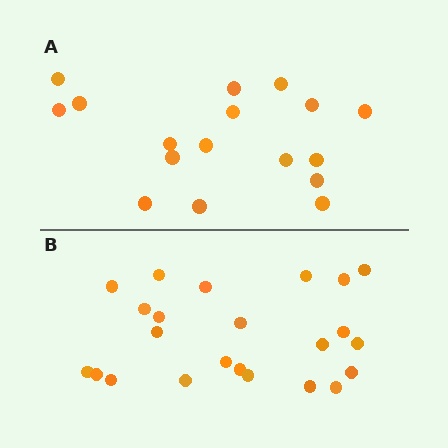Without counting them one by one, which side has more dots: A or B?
Region B (the bottom region) has more dots.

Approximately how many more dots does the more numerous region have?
Region B has about 6 more dots than region A.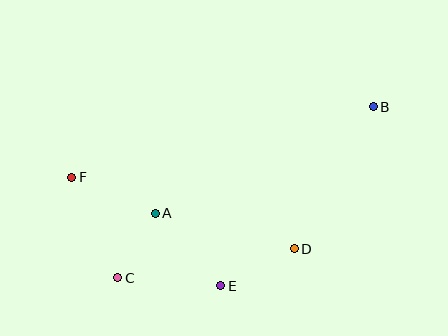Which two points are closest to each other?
Points A and C are closest to each other.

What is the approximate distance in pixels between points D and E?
The distance between D and E is approximately 82 pixels.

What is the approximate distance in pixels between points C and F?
The distance between C and F is approximately 111 pixels.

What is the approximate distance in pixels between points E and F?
The distance between E and F is approximately 184 pixels.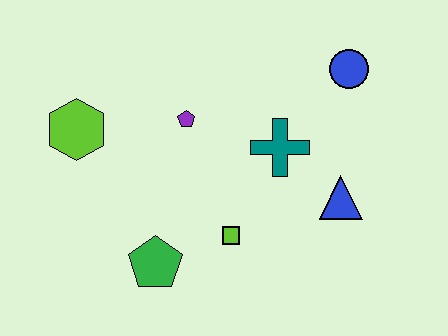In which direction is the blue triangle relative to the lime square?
The blue triangle is to the right of the lime square.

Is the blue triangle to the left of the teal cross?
No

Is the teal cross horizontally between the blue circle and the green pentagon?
Yes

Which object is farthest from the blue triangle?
The lime hexagon is farthest from the blue triangle.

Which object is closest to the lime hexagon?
The purple pentagon is closest to the lime hexagon.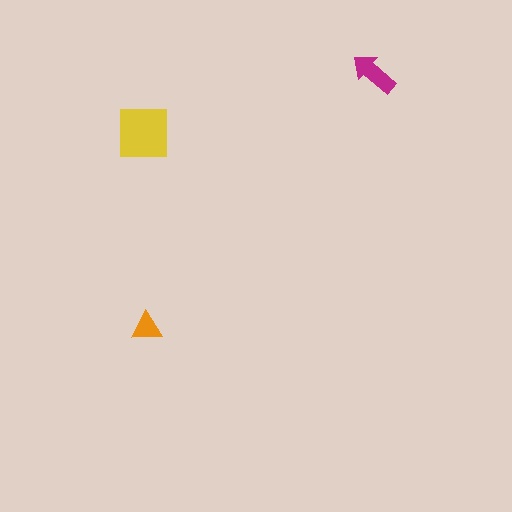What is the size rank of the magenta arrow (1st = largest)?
2nd.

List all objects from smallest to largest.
The orange triangle, the magenta arrow, the yellow square.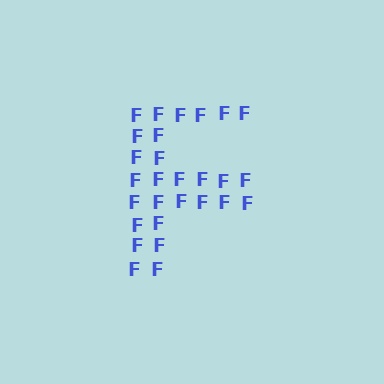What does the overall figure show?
The overall figure shows the letter F.